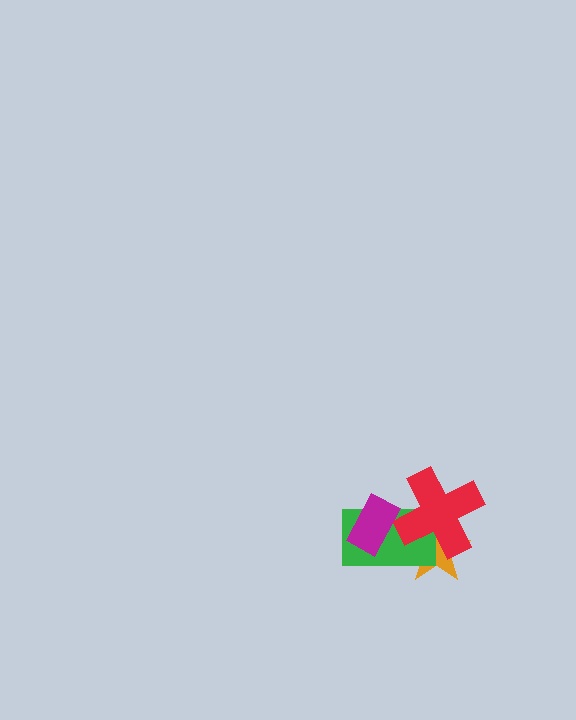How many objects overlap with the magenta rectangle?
1 object overlaps with the magenta rectangle.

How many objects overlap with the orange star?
2 objects overlap with the orange star.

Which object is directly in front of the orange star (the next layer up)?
The green rectangle is directly in front of the orange star.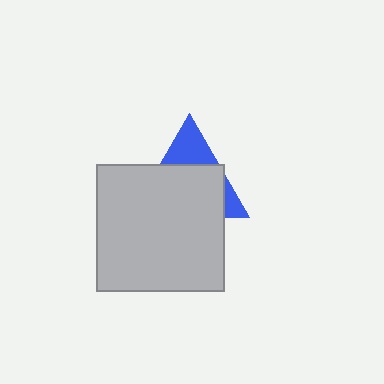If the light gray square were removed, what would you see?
You would see the complete blue triangle.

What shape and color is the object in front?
The object in front is a light gray square.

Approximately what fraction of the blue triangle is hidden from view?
Roughly 68% of the blue triangle is hidden behind the light gray square.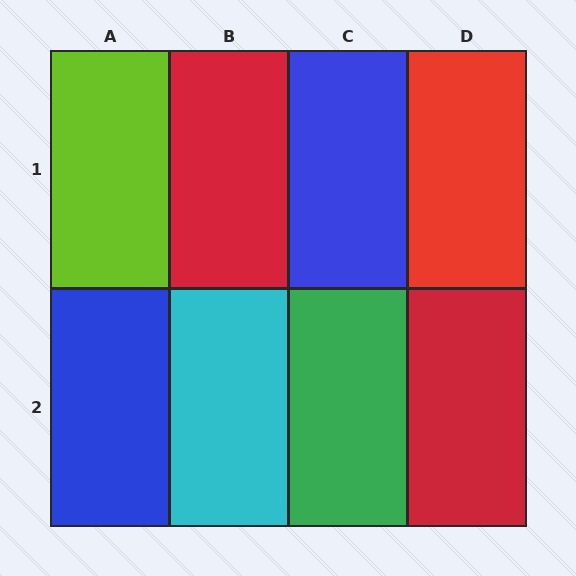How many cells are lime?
1 cell is lime.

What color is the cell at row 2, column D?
Red.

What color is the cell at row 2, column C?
Green.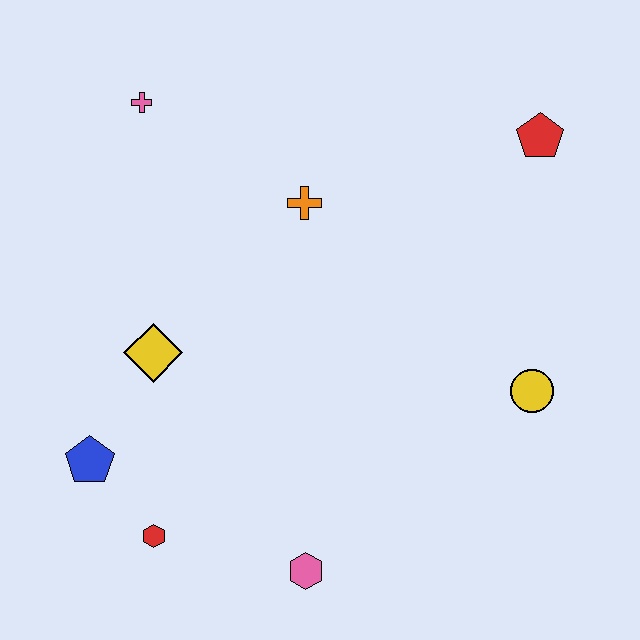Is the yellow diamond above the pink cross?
No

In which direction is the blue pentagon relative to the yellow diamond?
The blue pentagon is below the yellow diamond.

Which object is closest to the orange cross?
The pink cross is closest to the orange cross.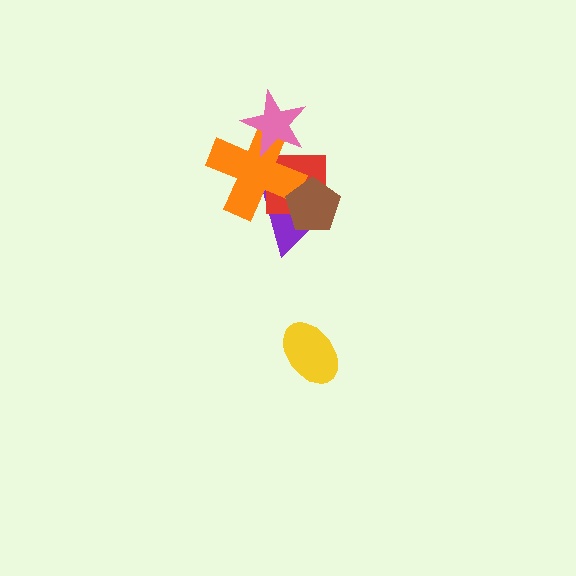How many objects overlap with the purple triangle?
3 objects overlap with the purple triangle.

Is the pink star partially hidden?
No, no other shape covers it.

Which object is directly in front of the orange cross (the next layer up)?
The brown pentagon is directly in front of the orange cross.